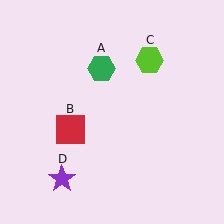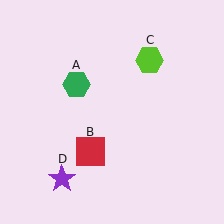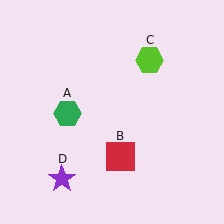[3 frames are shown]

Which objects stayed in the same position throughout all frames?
Lime hexagon (object C) and purple star (object D) remained stationary.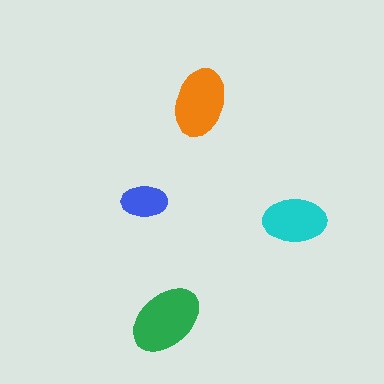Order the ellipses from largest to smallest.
the green one, the orange one, the cyan one, the blue one.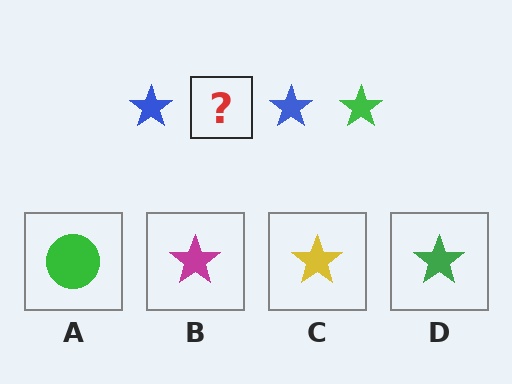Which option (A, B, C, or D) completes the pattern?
D.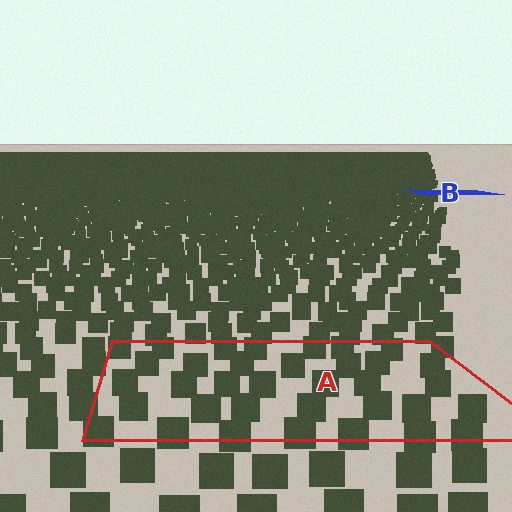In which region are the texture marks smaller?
The texture marks are smaller in region B, because it is farther away.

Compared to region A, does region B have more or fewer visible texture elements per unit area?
Region B has more texture elements per unit area — they are packed more densely because it is farther away.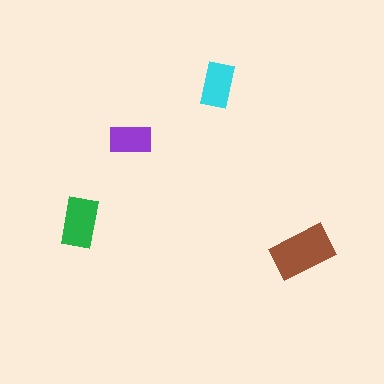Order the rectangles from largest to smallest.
the brown one, the green one, the cyan one, the purple one.